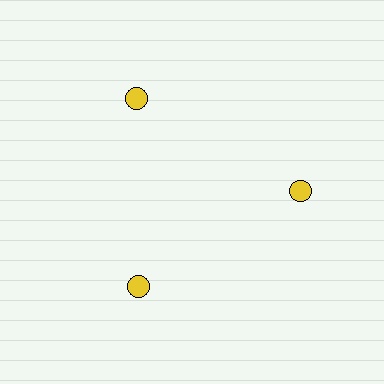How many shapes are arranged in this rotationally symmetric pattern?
There are 3 shapes, arranged in 3 groups of 1.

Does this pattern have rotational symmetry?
Yes, this pattern has 3-fold rotational symmetry. It looks the same after rotating 120 degrees around the center.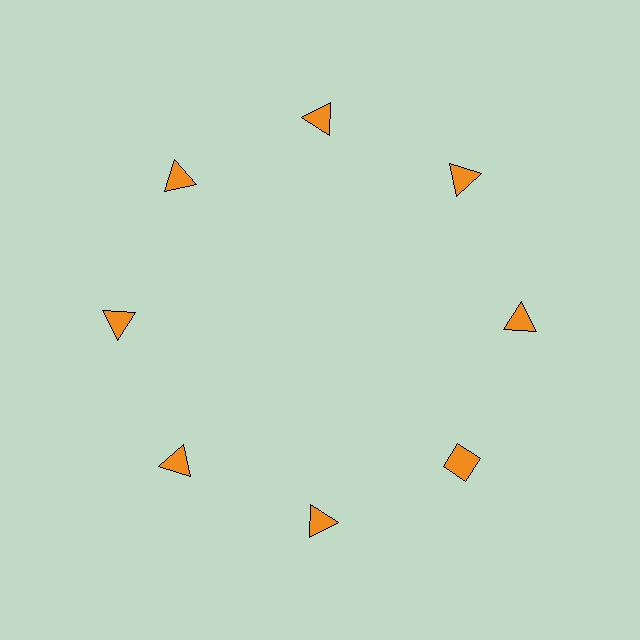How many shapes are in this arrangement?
There are 8 shapes arranged in a ring pattern.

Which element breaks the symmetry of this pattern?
The orange diamond at roughly the 4 o'clock position breaks the symmetry. All other shapes are orange triangles.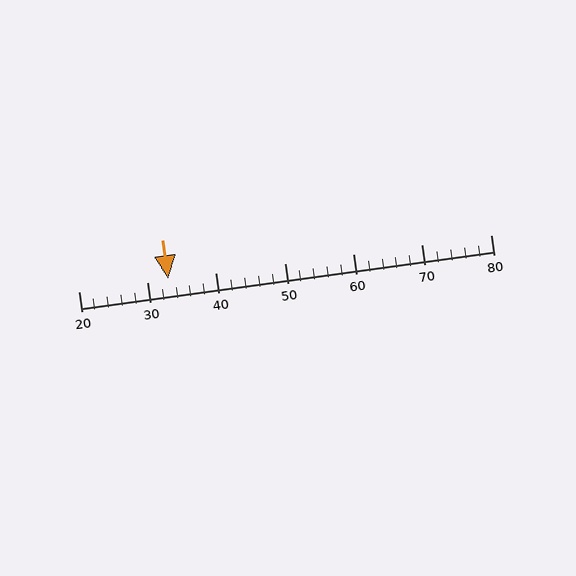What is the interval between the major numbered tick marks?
The major tick marks are spaced 10 units apart.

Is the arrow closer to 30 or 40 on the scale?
The arrow is closer to 30.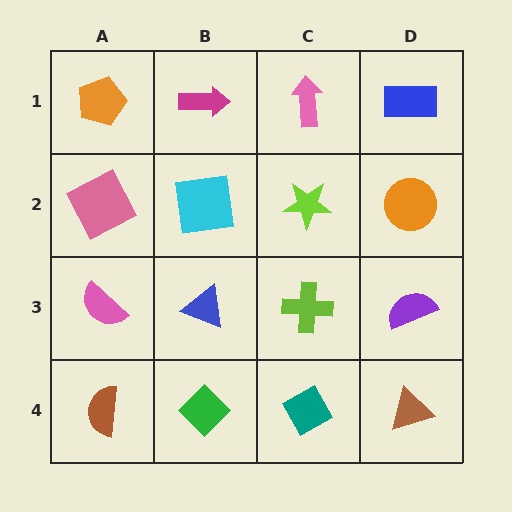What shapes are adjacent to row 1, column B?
A cyan square (row 2, column B), an orange pentagon (row 1, column A), a pink arrow (row 1, column C).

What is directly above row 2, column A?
An orange pentagon.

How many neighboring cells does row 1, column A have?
2.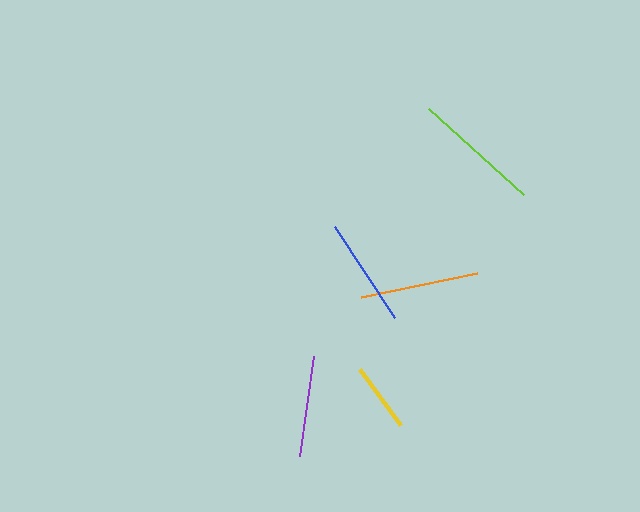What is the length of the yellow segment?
The yellow segment is approximately 70 pixels long.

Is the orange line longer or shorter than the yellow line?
The orange line is longer than the yellow line.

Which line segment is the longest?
The lime line is the longest at approximately 128 pixels.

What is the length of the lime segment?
The lime segment is approximately 128 pixels long.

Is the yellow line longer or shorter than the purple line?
The purple line is longer than the yellow line.